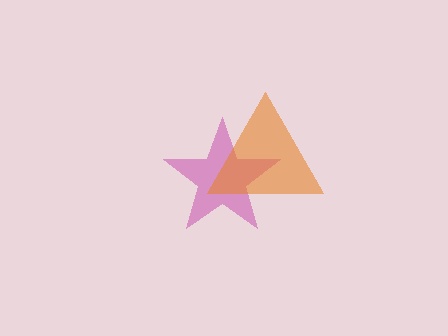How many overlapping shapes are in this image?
There are 2 overlapping shapes in the image.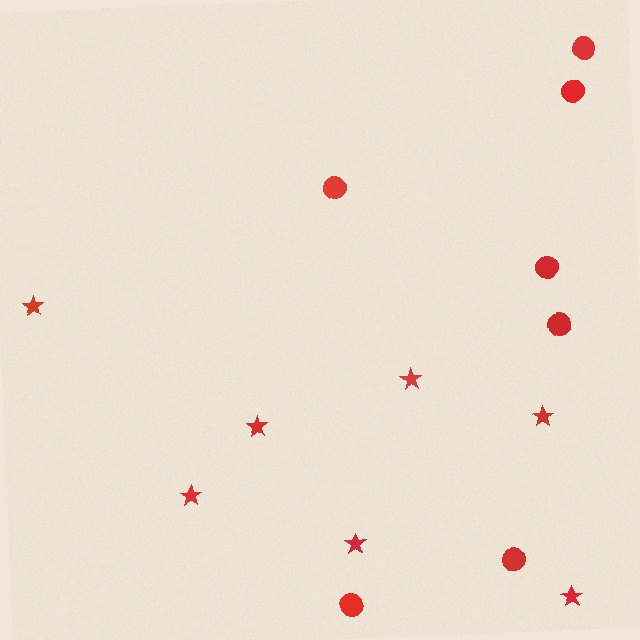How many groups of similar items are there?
There are 2 groups: one group of circles (7) and one group of stars (7).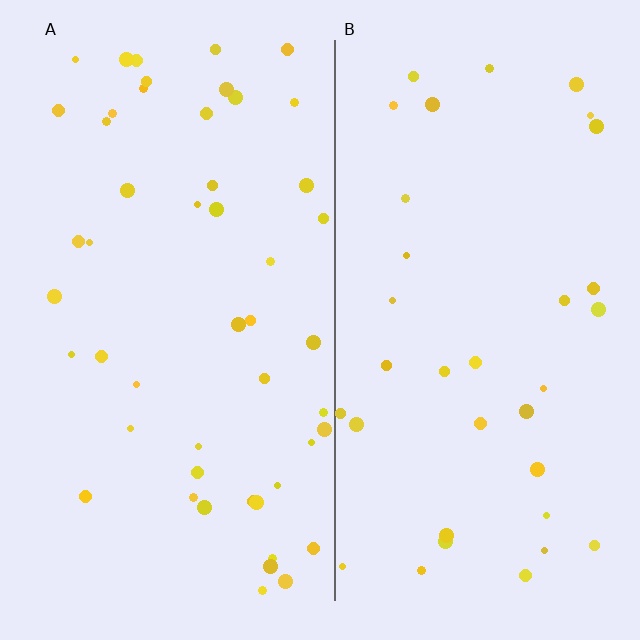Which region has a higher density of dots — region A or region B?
A (the left).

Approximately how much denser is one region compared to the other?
Approximately 1.4× — region A over region B.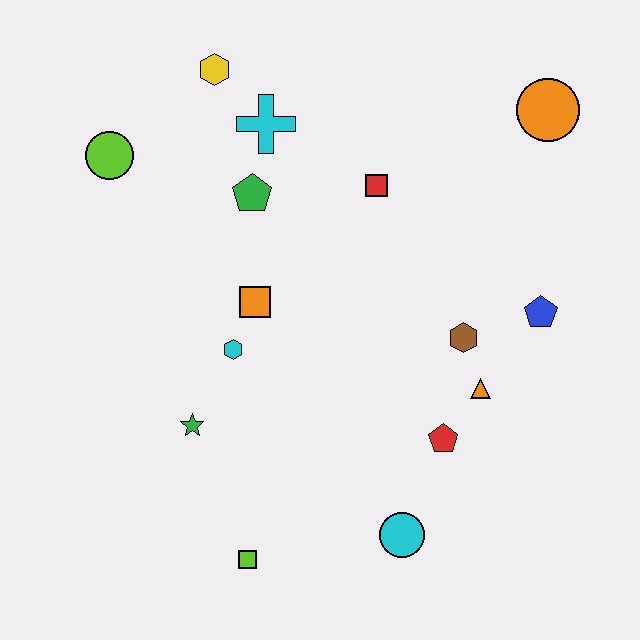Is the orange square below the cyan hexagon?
No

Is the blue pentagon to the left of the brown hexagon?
No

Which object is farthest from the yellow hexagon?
The cyan circle is farthest from the yellow hexagon.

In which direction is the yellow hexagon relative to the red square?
The yellow hexagon is to the left of the red square.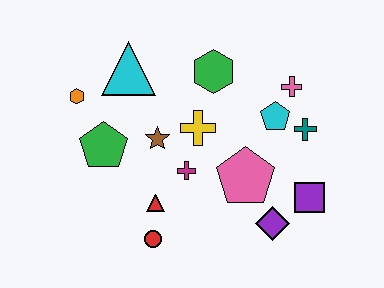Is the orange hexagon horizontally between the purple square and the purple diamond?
No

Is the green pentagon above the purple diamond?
Yes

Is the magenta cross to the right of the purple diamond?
No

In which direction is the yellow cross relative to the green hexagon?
The yellow cross is below the green hexagon.